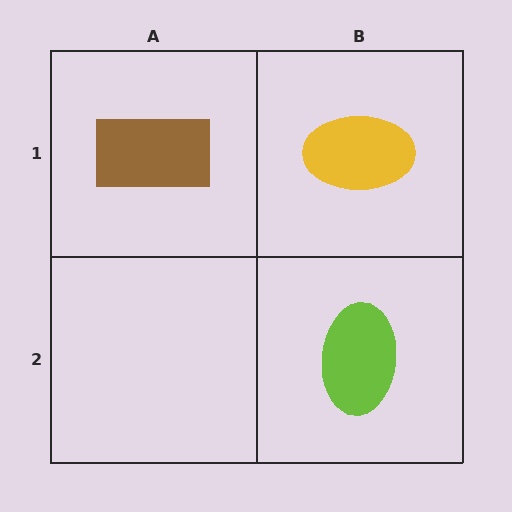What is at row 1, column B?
A yellow ellipse.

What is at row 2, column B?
A lime ellipse.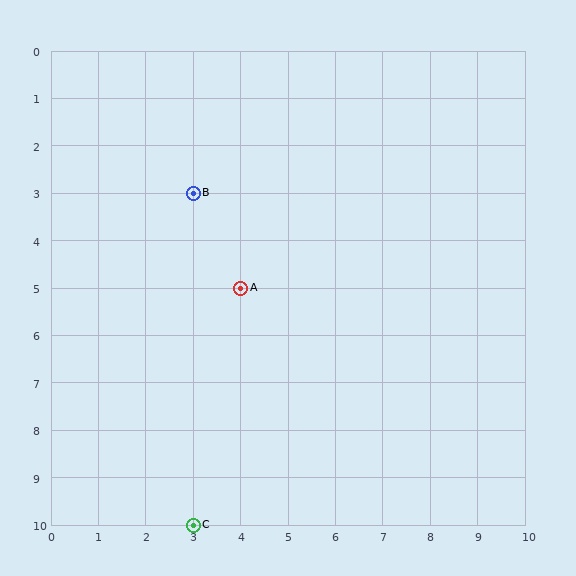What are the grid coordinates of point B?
Point B is at grid coordinates (3, 3).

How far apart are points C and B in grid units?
Points C and B are 7 rows apart.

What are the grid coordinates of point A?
Point A is at grid coordinates (4, 5).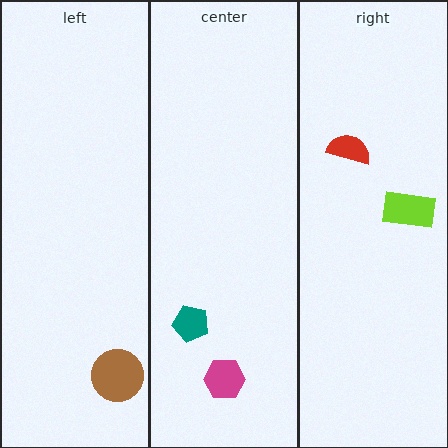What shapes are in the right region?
The lime rectangle, the red semicircle.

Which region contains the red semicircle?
The right region.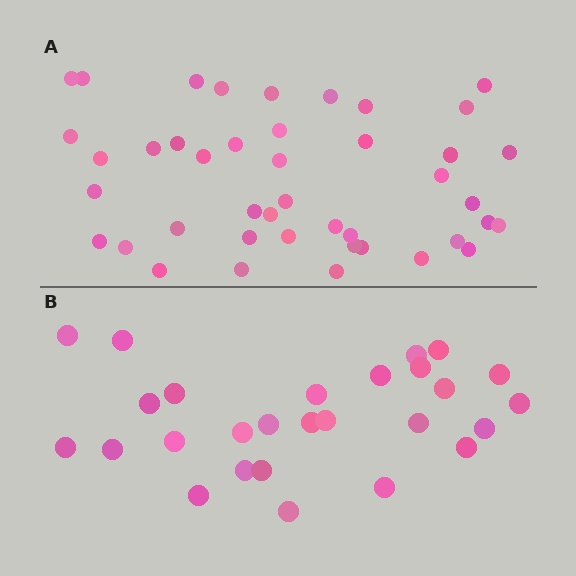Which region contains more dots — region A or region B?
Region A (the top region) has more dots.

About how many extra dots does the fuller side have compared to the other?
Region A has approximately 15 more dots than region B.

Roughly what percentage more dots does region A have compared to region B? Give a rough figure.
About 60% more.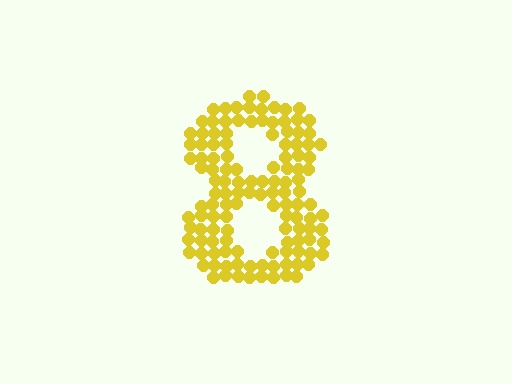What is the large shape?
The large shape is the digit 8.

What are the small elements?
The small elements are circles.